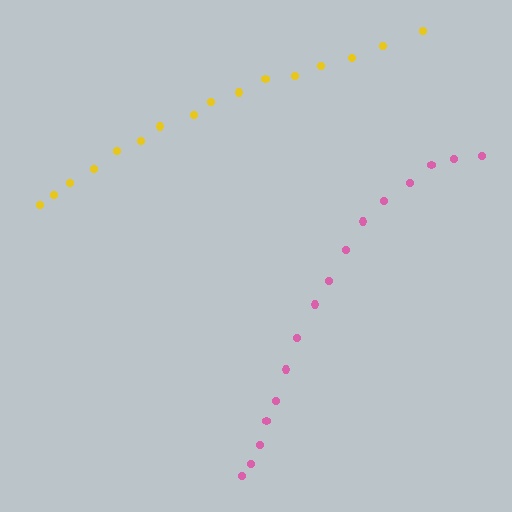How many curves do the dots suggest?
There are 2 distinct paths.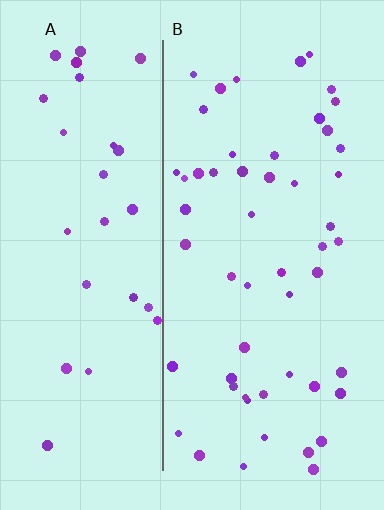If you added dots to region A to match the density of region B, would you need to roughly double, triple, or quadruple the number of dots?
Approximately double.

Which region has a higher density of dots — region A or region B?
B (the right).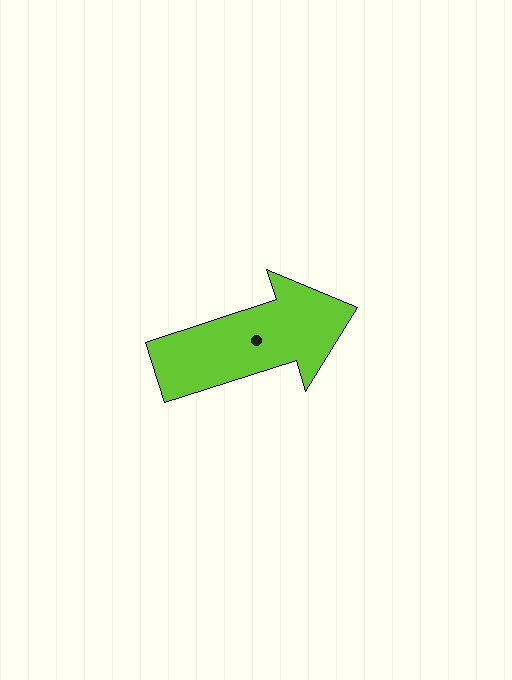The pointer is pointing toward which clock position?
Roughly 2 o'clock.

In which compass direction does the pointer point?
East.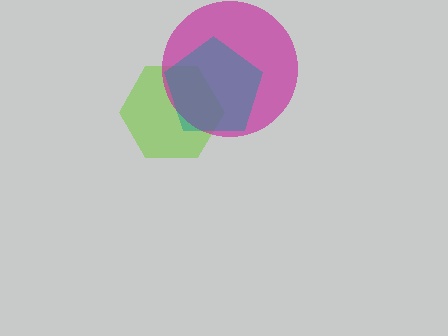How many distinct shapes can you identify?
There are 3 distinct shapes: a lime hexagon, a magenta circle, a teal pentagon.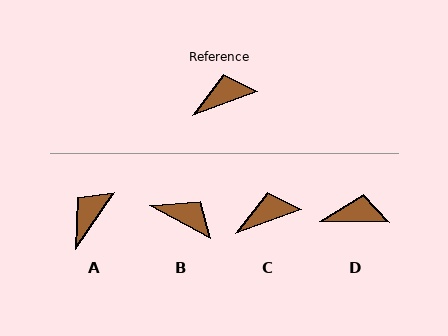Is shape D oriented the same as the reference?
No, it is off by about 21 degrees.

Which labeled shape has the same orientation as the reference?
C.